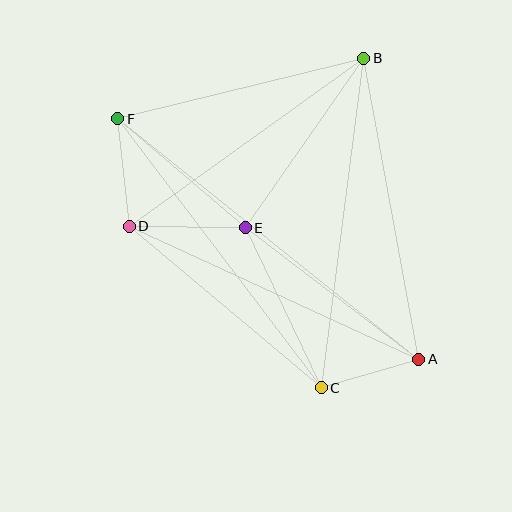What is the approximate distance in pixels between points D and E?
The distance between D and E is approximately 116 pixels.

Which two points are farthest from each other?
Points A and F are farthest from each other.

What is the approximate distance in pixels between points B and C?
The distance between B and C is approximately 333 pixels.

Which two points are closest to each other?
Points A and C are closest to each other.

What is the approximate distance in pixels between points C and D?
The distance between C and D is approximately 251 pixels.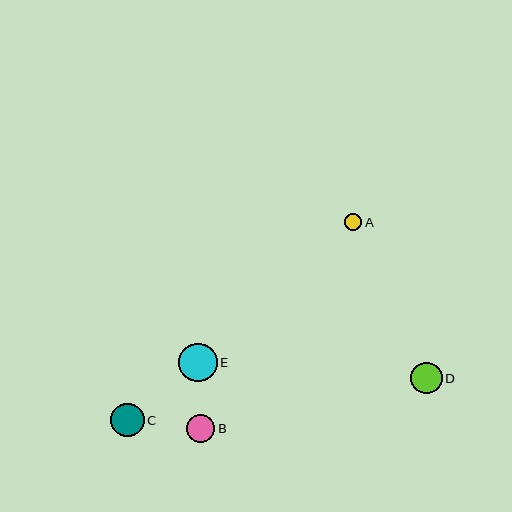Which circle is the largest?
Circle E is the largest with a size of approximately 39 pixels.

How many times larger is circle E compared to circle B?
Circle E is approximately 1.4 times the size of circle B.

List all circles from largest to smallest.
From largest to smallest: E, C, D, B, A.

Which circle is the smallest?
Circle A is the smallest with a size of approximately 17 pixels.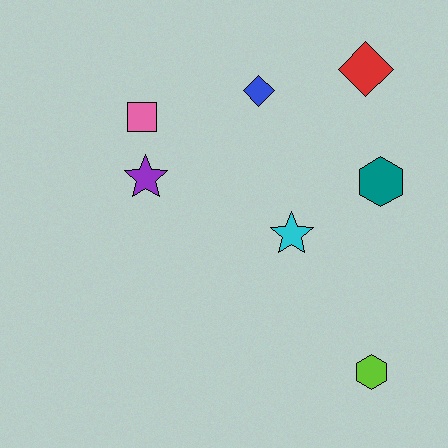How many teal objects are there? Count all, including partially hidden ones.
There is 1 teal object.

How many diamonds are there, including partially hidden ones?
There are 2 diamonds.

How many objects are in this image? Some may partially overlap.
There are 7 objects.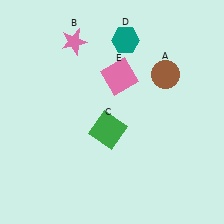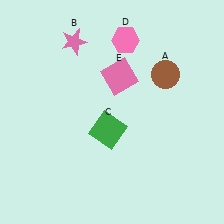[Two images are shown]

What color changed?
The hexagon (D) changed from teal in Image 1 to pink in Image 2.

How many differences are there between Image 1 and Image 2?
There is 1 difference between the two images.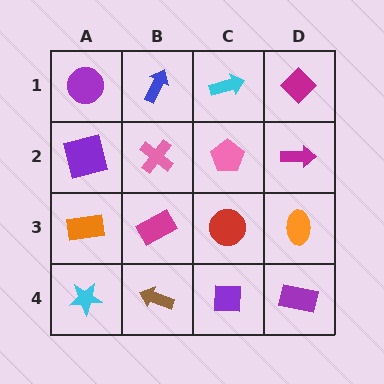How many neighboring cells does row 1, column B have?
3.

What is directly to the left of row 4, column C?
A brown arrow.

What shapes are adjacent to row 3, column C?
A pink pentagon (row 2, column C), a purple square (row 4, column C), a magenta rectangle (row 3, column B), an orange ellipse (row 3, column D).